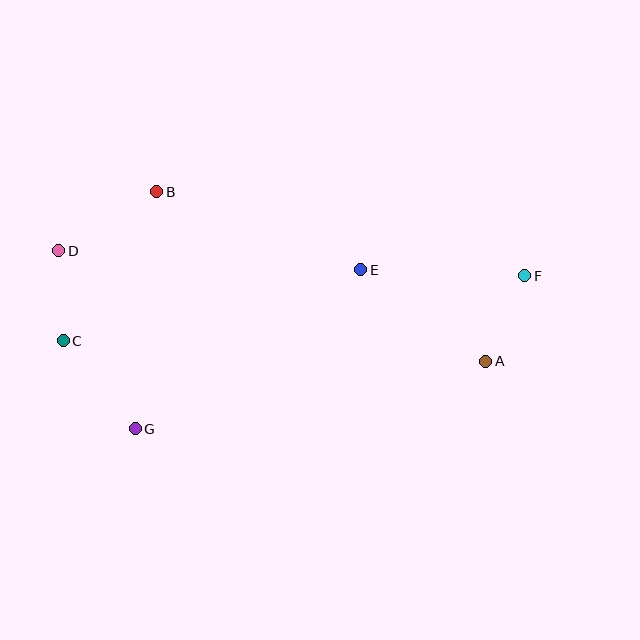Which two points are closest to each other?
Points C and D are closest to each other.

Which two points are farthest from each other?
Points D and F are farthest from each other.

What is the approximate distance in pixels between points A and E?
The distance between A and E is approximately 155 pixels.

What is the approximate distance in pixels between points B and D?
The distance between B and D is approximately 114 pixels.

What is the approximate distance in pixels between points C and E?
The distance between C and E is approximately 306 pixels.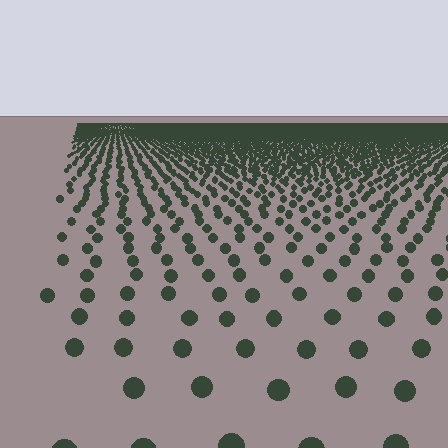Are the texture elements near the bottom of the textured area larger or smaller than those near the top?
Larger. Near the bottom, elements are closer to the viewer and appear at a bigger on-screen size.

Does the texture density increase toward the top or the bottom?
Density increases toward the top.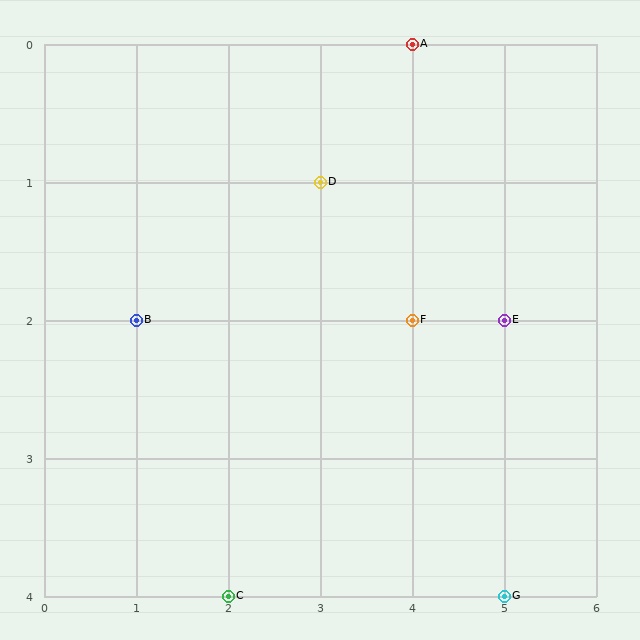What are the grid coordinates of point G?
Point G is at grid coordinates (5, 4).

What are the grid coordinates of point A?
Point A is at grid coordinates (4, 0).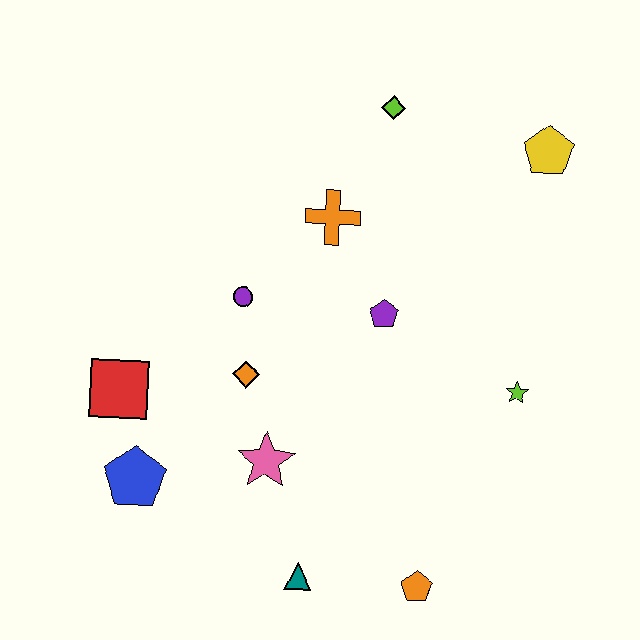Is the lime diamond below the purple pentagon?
No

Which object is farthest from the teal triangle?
The yellow pentagon is farthest from the teal triangle.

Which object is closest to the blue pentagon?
The red square is closest to the blue pentagon.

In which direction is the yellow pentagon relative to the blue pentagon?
The yellow pentagon is to the right of the blue pentagon.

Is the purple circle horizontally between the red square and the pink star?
Yes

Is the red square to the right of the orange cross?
No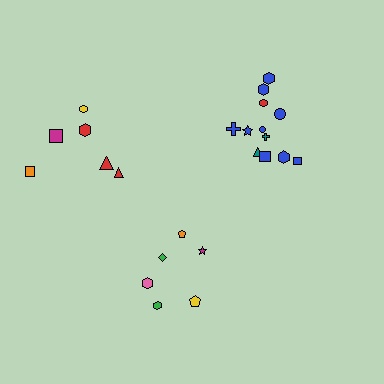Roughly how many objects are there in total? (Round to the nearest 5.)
Roughly 25 objects in total.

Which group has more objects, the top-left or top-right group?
The top-right group.